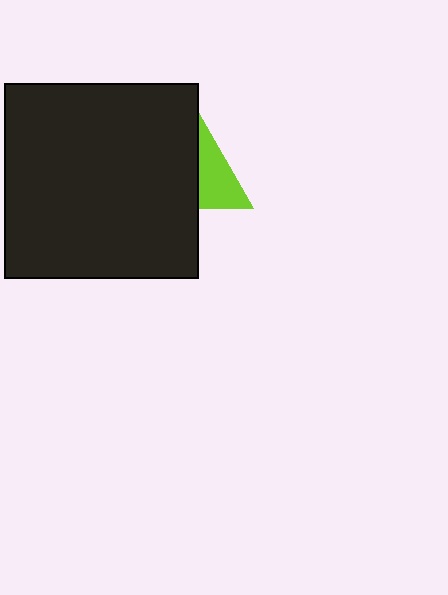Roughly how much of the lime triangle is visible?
A small part of it is visible (roughly 42%).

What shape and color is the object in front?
The object in front is a black square.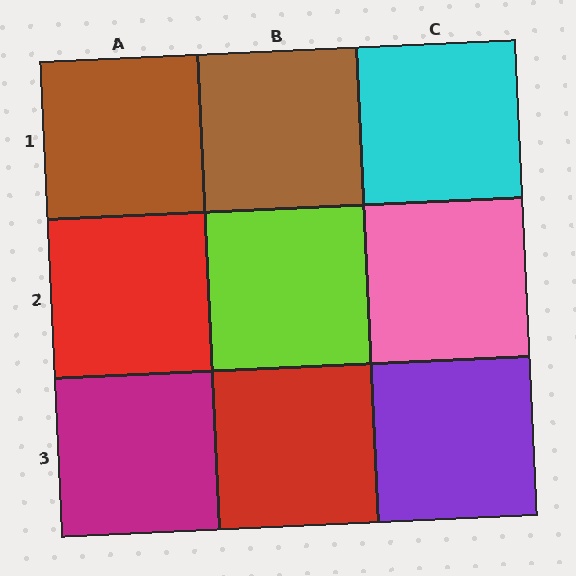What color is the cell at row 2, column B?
Lime.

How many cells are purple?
1 cell is purple.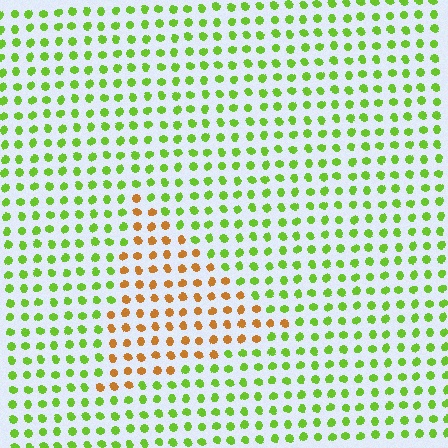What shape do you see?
I see a triangle.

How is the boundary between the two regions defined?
The boundary is defined purely by a slight shift in hue (about 65 degrees). Spacing, size, and orientation are identical on both sides.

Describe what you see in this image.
The image is filled with small lime elements in a uniform arrangement. A triangle-shaped region is visible where the elements are tinted to a slightly different hue, forming a subtle color boundary.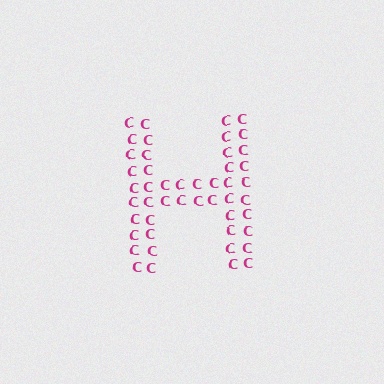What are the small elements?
The small elements are letter C's.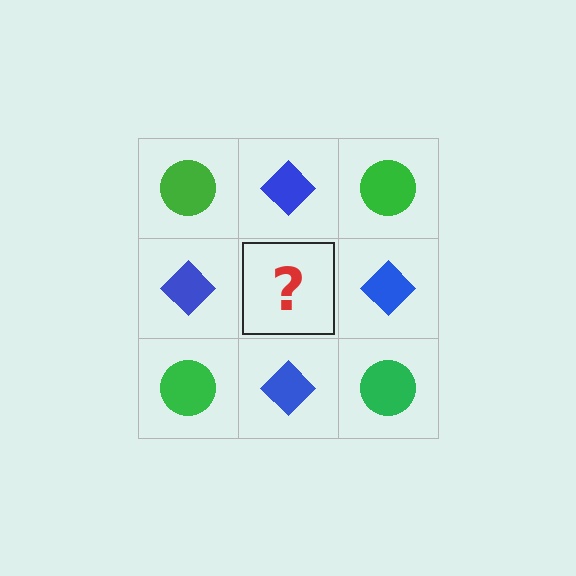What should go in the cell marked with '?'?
The missing cell should contain a green circle.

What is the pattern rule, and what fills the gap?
The rule is that it alternates green circle and blue diamond in a checkerboard pattern. The gap should be filled with a green circle.